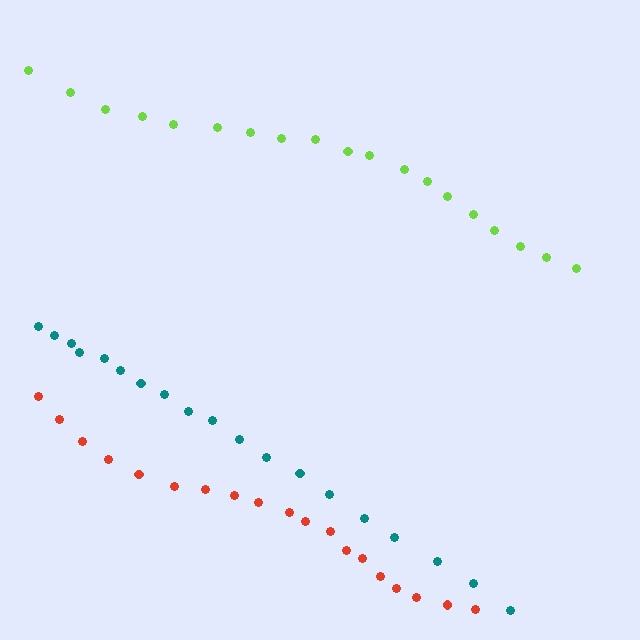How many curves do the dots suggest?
There are 3 distinct paths.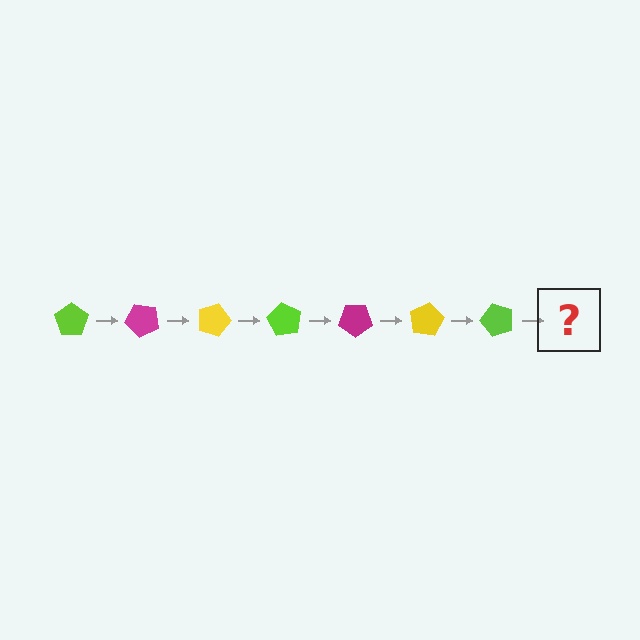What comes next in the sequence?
The next element should be a magenta pentagon, rotated 315 degrees from the start.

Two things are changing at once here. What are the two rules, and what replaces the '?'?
The two rules are that it rotates 45 degrees each step and the color cycles through lime, magenta, and yellow. The '?' should be a magenta pentagon, rotated 315 degrees from the start.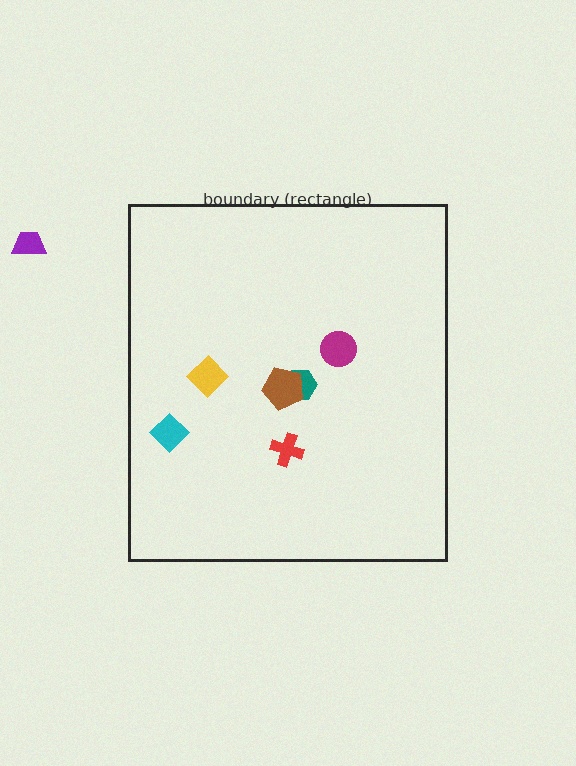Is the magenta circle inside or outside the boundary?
Inside.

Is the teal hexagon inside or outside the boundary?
Inside.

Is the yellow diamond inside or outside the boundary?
Inside.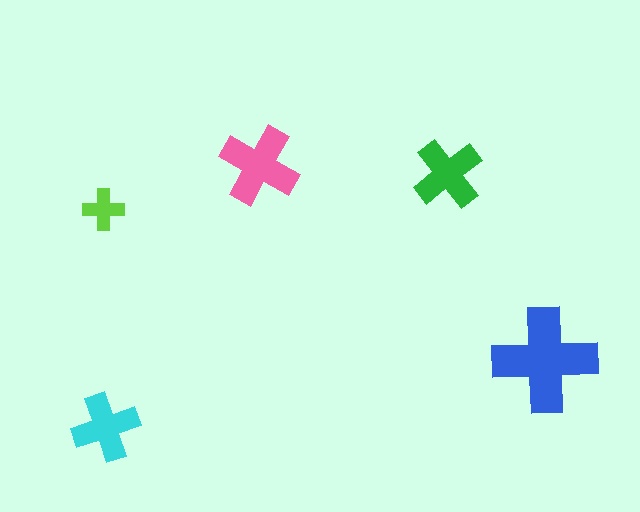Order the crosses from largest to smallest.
the blue one, the pink one, the green one, the cyan one, the lime one.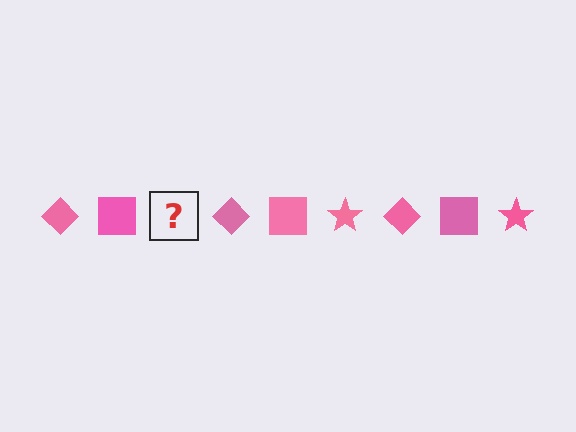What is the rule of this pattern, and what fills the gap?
The rule is that the pattern cycles through diamond, square, star shapes in pink. The gap should be filled with a pink star.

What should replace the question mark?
The question mark should be replaced with a pink star.